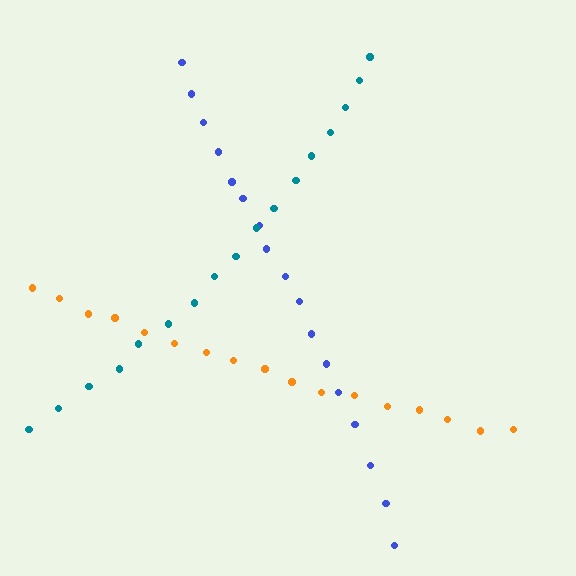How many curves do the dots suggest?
There are 3 distinct paths.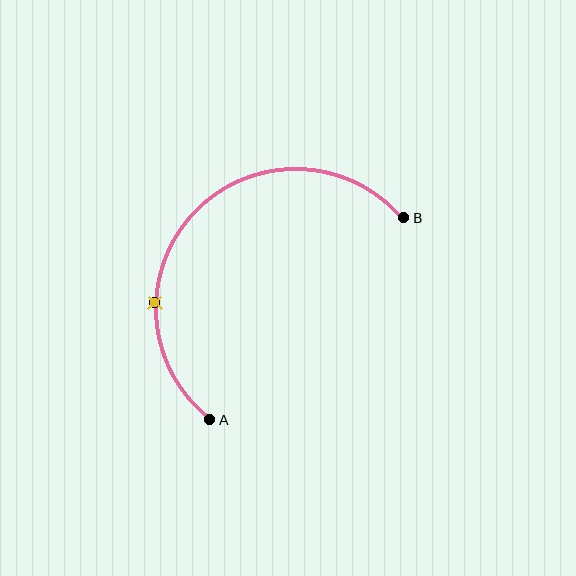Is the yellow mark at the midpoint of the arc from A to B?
No. The yellow mark lies on the arc but is closer to endpoint A. The arc midpoint would be at the point on the curve equidistant along the arc from both A and B.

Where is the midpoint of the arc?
The arc midpoint is the point on the curve farthest from the straight line joining A and B. It sits above and to the left of that line.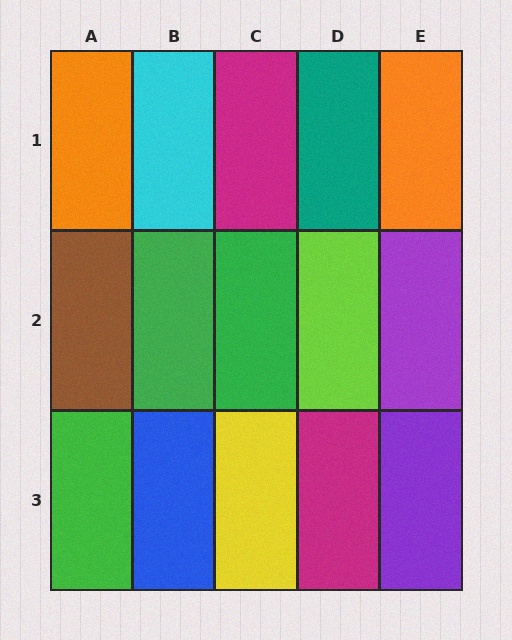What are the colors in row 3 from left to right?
Green, blue, yellow, magenta, purple.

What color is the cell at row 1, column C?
Magenta.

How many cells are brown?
1 cell is brown.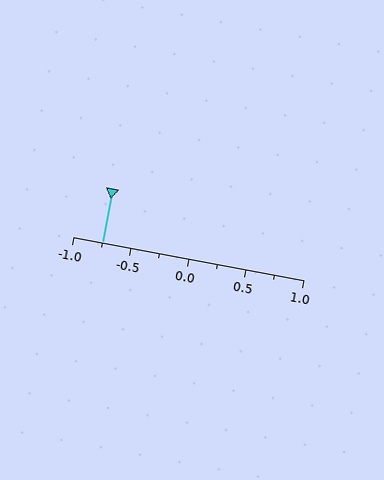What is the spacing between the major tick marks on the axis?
The major ticks are spaced 0.5 apart.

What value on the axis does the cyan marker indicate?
The marker indicates approximately -0.75.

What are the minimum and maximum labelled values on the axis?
The axis runs from -1.0 to 1.0.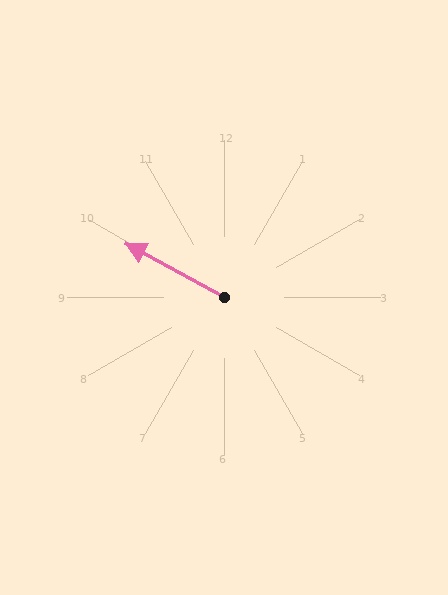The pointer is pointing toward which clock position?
Roughly 10 o'clock.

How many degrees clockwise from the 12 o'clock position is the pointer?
Approximately 299 degrees.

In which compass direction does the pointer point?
Northwest.